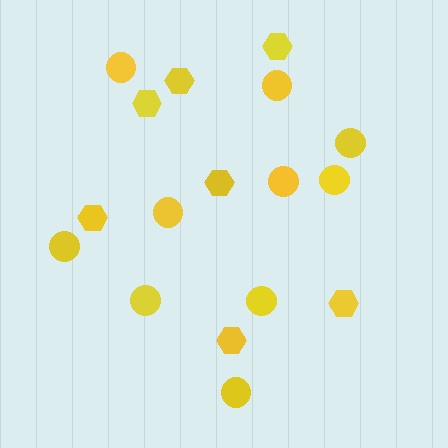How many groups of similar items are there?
There are 2 groups: one group of circles (10) and one group of hexagons (7).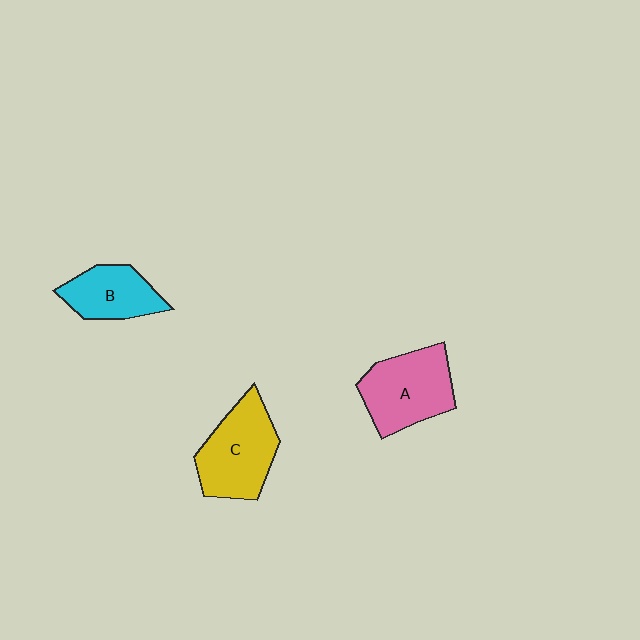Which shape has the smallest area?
Shape B (cyan).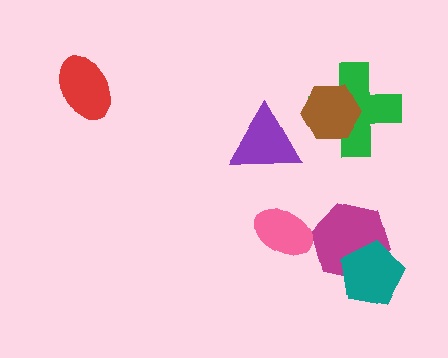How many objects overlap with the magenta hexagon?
1 object overlaps with the magenta hexagon.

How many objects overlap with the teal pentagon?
1 object overlaps with the teal pentagon.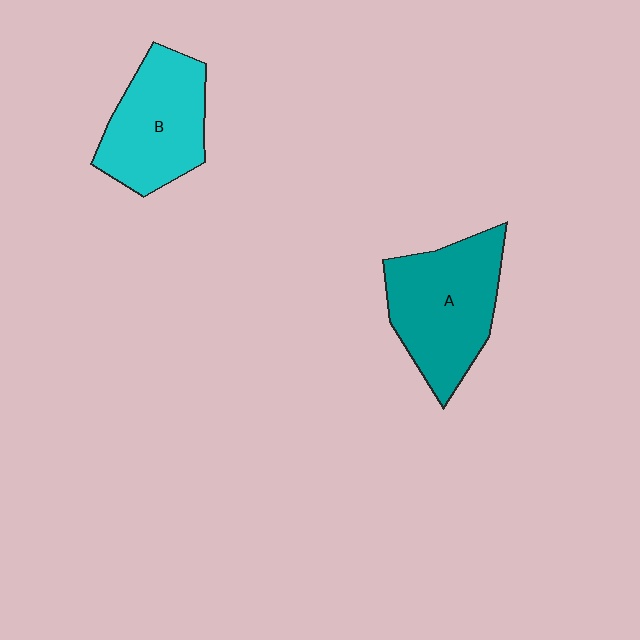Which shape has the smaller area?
Shape B (cyan).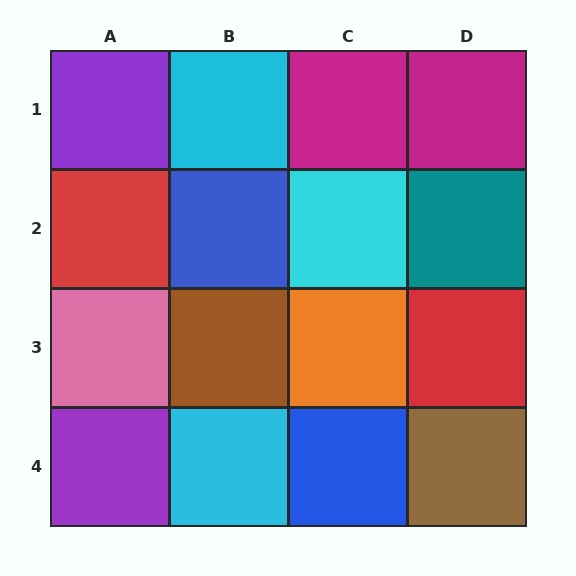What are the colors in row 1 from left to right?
Purple, cyan, magenta, magenta.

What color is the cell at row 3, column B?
Brown.